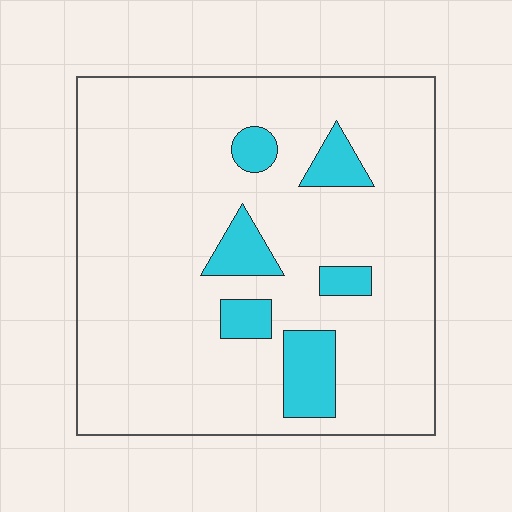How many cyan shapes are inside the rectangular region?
6.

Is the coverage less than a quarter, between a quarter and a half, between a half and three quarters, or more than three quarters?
Less than a quarter.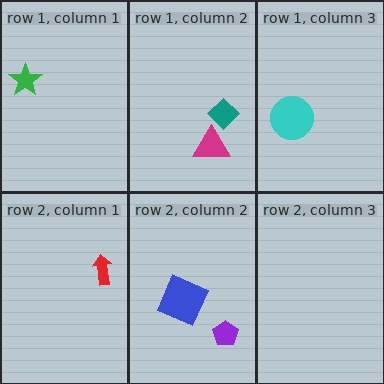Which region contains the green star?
The row 1, column 1 region.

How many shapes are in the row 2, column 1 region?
1.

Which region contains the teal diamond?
The row 1, column 2 region.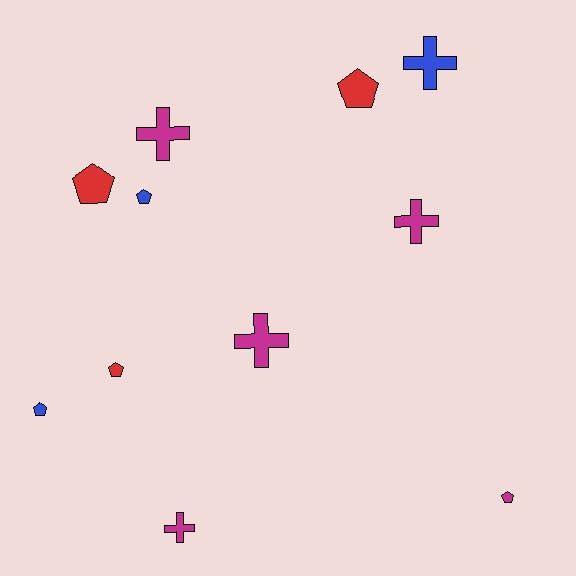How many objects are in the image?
There are 11 objects.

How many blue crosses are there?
There is 1 blue cross.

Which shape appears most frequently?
Pentagon, with 6 objects.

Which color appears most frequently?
Magenta, with 5 objects.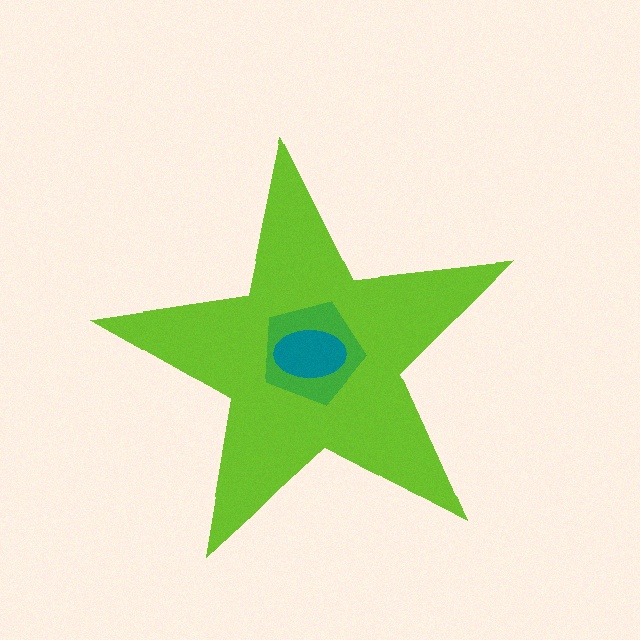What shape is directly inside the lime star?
The green pentagon.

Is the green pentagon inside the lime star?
Yes.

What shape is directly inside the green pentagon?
The teal ellipse.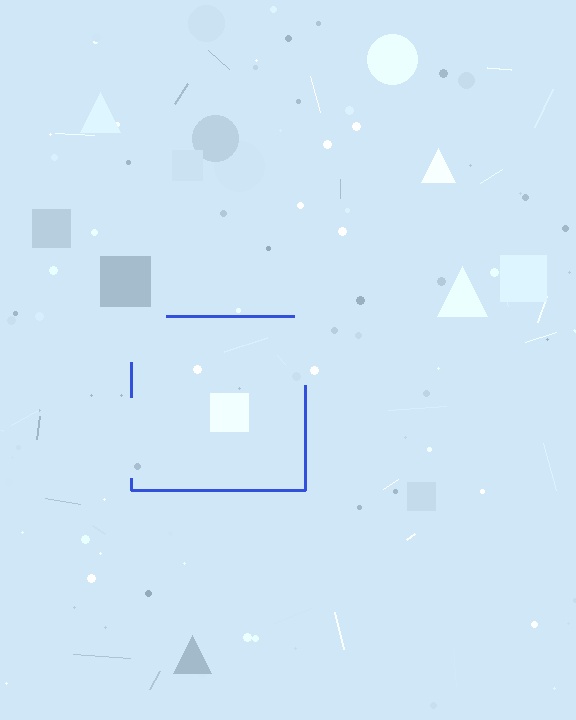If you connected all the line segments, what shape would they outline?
They would outline a square.